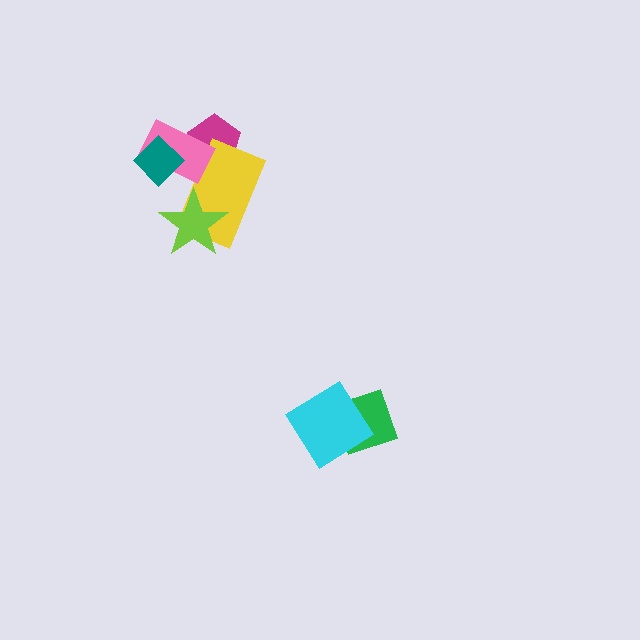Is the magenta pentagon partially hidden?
Yes, it is partially covered by another shape.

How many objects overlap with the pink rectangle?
3 objects overlap with the pink rectangle.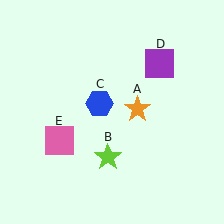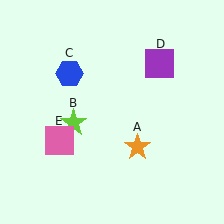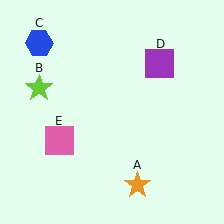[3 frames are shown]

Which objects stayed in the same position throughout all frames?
Purple square (object D) and pink square (object E) remained stationary.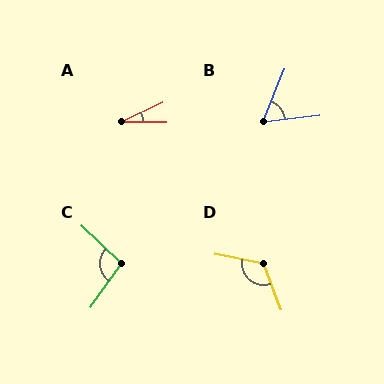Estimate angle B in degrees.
Approximately 61 degrees.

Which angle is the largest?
D, at approximately 122 degrees.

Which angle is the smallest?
A, at approximately 26 degrees.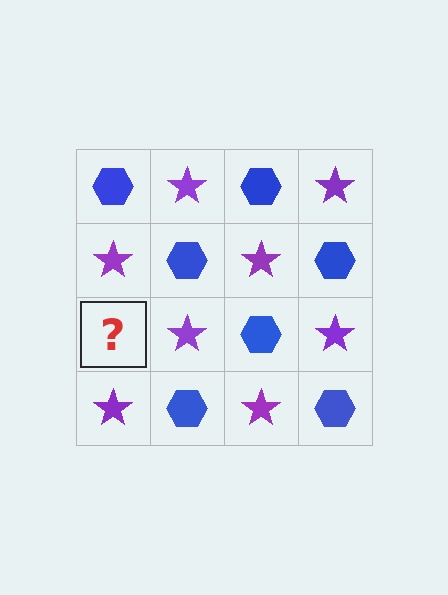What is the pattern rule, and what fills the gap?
The rule is that it alternates blue hexagon and purple star in a checkerboard pattern. The gap should be filled with a blue hexagon.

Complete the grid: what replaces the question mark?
The question mark should be replaced with a blue hexagon.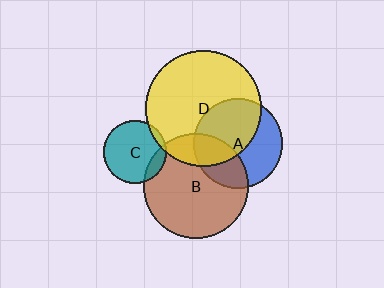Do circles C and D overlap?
Yes.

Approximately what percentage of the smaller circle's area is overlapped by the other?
Approximately 5%.